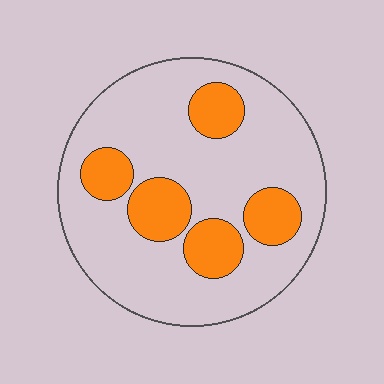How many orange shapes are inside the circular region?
5.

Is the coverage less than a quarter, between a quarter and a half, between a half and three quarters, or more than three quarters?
Less than a quarter.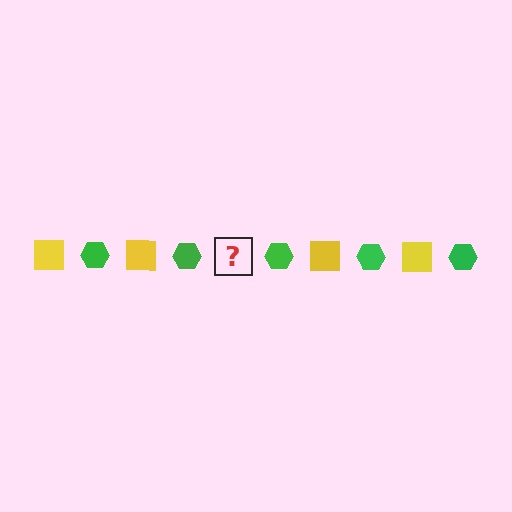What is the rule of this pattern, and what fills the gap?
The rule is that the pattern alternates between yellow square and green hexagon. The gap should be filled with a yellow square.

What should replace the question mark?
The question mark should be replaced with a yellow square.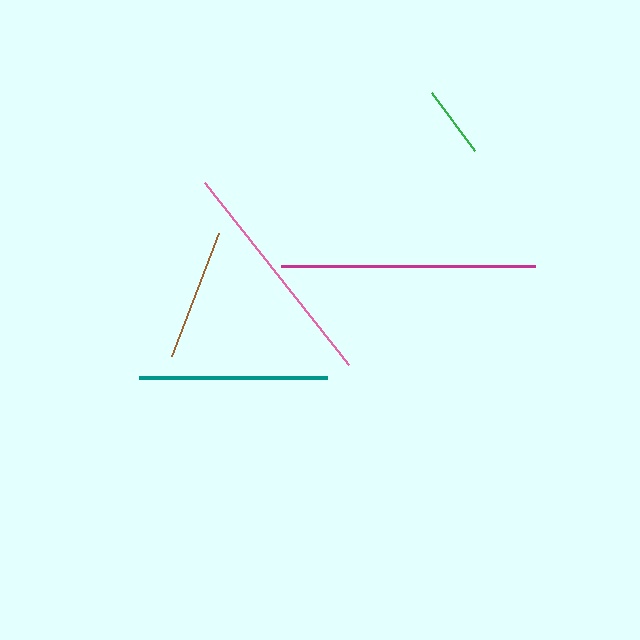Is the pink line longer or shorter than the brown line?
The pink line is longer than the brown line.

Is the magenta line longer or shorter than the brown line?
The magenta line is longer than the brown line.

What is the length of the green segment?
The green segment is approximately 72 pixels long.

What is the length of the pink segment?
The pink segment is approximately 232 pixels long.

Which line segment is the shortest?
The green line is the shortest at approximately 72 pixels.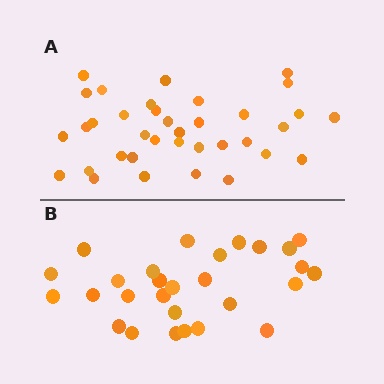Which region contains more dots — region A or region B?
Region A (the top region) has more dots.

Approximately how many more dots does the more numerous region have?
Region A has roughly 8 or so more dots than region B.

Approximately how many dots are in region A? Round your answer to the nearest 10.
About 40 dots. (The exact count is 36, which rounds to 40.)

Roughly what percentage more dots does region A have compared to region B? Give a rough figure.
About 30% more.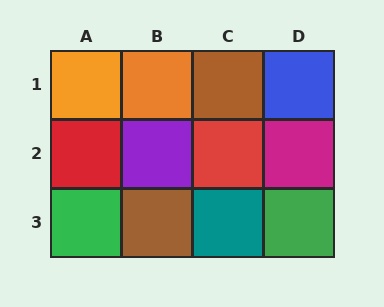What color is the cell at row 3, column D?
Green.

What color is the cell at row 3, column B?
Brown.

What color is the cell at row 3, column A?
Green.